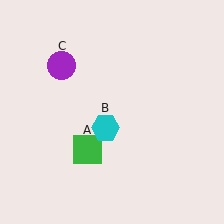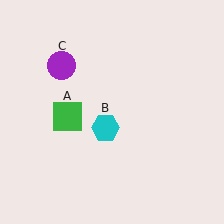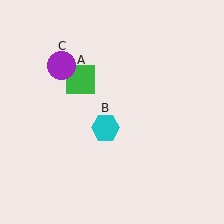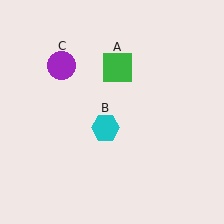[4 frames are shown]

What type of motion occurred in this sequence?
The green square (object A) rotated clockwise around the center of the scene.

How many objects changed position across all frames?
1 object changed position: green square (object A).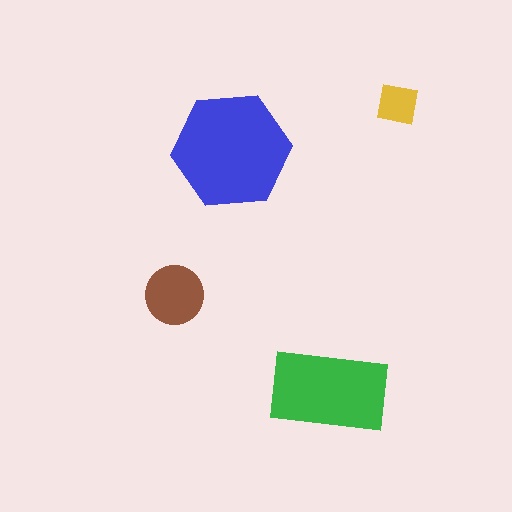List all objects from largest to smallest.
The blue hexagon, the green rectangle, the brown circle, the yellow square.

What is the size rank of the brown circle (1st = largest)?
3rd.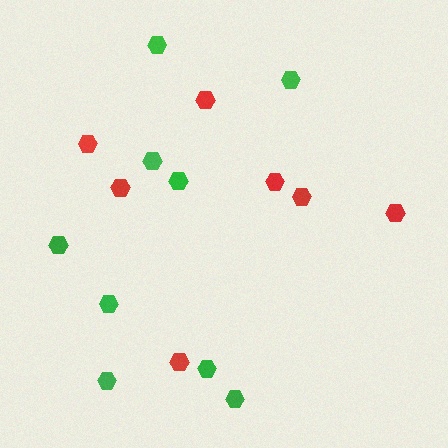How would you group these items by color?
There are 2 groups: one group of red hexagons (7) and one group of green hexagons (9).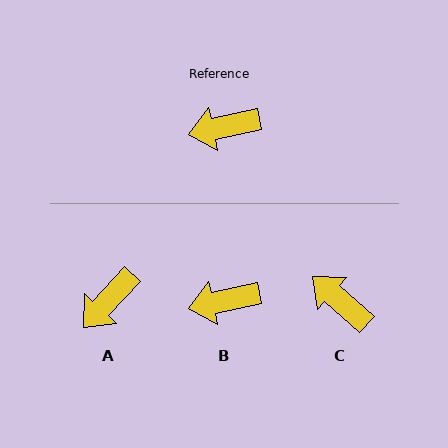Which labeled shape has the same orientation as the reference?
B.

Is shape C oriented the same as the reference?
No, it is off by about 54 degrees.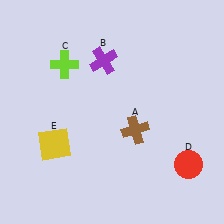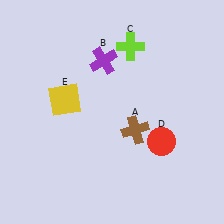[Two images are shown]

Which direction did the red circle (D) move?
The red circle (D) moved left.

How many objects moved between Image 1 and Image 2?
3 objects moved between the two images.